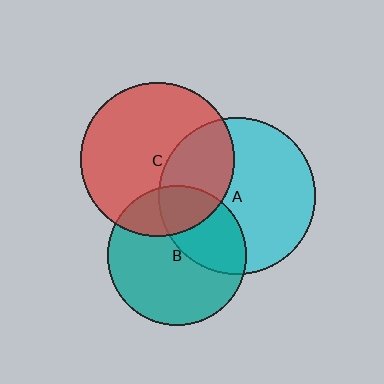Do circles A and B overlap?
Yes.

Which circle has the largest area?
Circle A (cyan).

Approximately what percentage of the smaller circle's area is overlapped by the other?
Approximately 35%.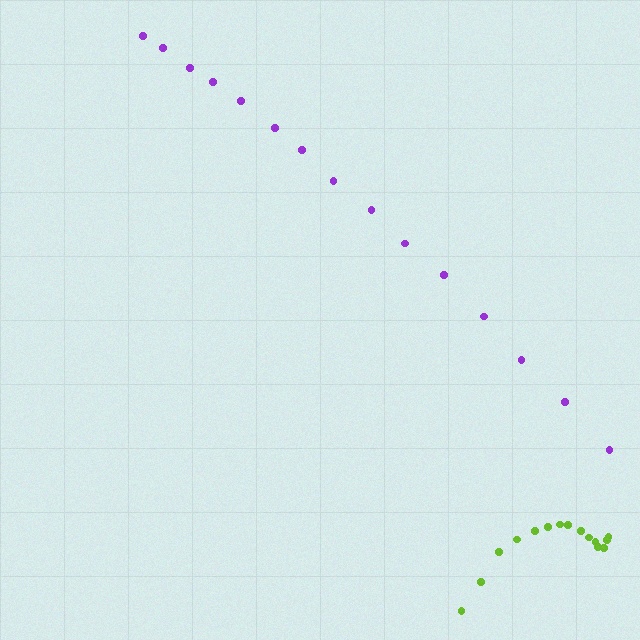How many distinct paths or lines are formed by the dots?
There are 2 distinct paths.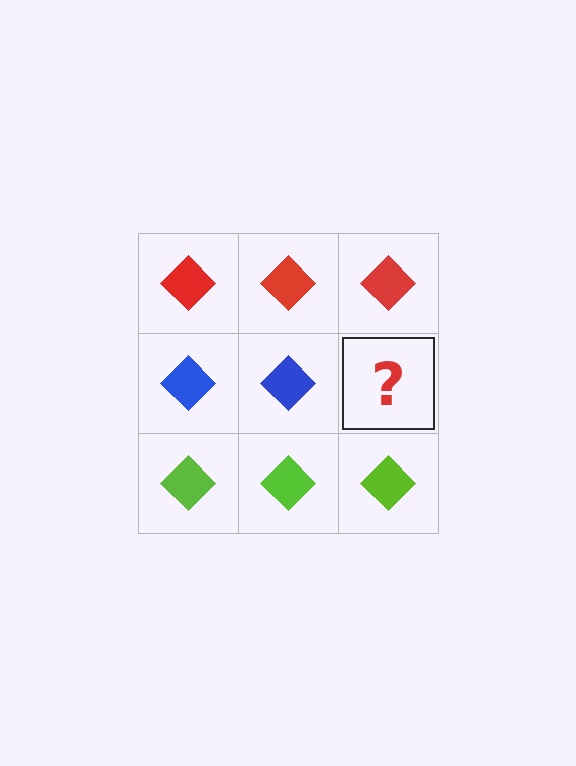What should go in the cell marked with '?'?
The missing cell should contain a blue diamond.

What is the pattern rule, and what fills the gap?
The rule is that each row has a consistent color. The gap should be filled with a blue diamond.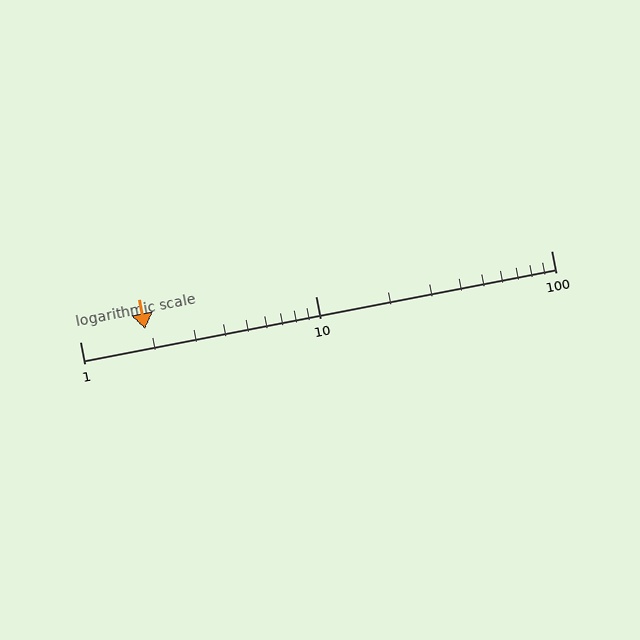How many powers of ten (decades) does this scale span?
The scale spans 2 decades, from 1 to 100.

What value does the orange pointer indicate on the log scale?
The pointer indicates approximately 1.9.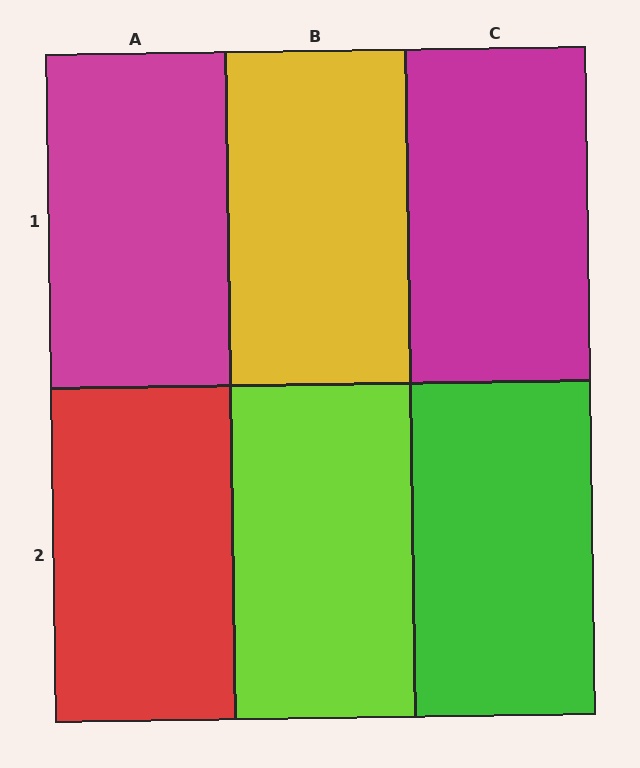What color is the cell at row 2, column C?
Green.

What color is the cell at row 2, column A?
Red.